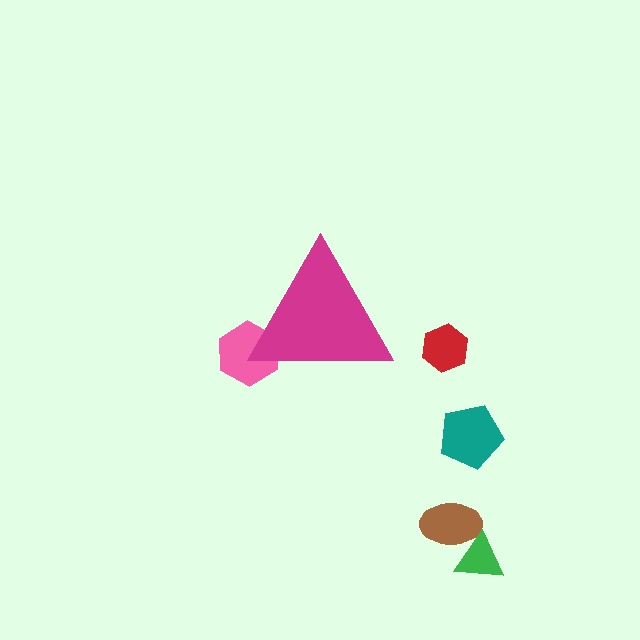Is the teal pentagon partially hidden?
No, the teal pentagon is fully visible.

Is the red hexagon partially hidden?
No, the red hexagon is fully visible.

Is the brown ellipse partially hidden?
No, the brown ellipse is fully visible.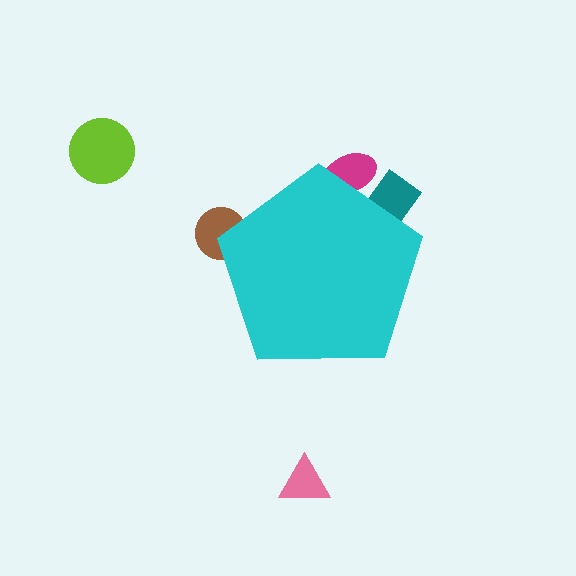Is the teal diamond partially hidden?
Yes, the teal diamond is partially hidden behind the cyan pentagon.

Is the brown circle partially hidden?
Yes, the brown circle is partially hidden behind the cyan pentagon.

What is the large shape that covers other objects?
A cyan pentagon.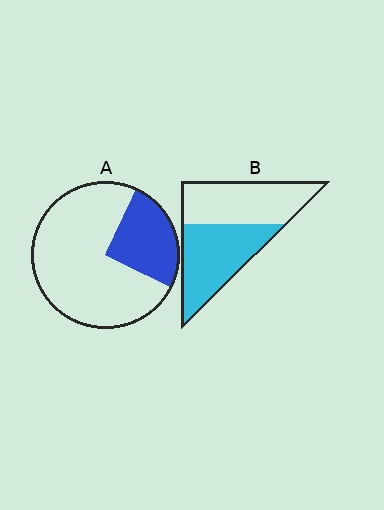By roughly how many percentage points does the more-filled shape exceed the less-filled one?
By roughly 25 percentage points (B over A).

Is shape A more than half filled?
No.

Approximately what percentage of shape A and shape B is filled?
A is approximately 25% and B is approximately 50%.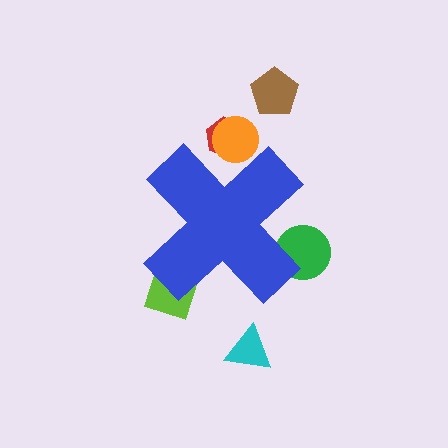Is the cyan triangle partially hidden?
No, the cyan triangle is fully visible.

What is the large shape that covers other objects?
A blue cross.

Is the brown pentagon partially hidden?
No, the brown pentagon is fully visible.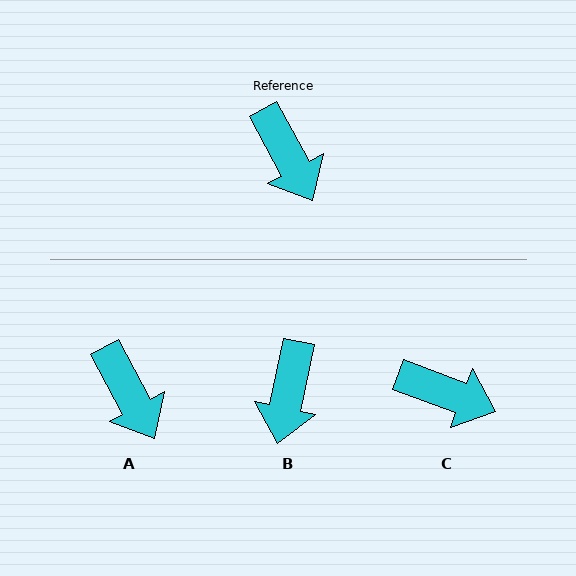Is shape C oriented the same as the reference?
No, it is off by about 41 degrees.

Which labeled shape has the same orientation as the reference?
A.